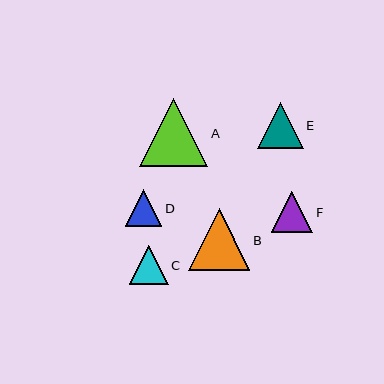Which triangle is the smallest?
Triangle D is the smallest with a size of approximately 36 pixels.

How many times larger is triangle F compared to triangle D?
Triangle F is approximately 1.1 times the size of triangle D.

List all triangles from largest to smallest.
From largest to smallest: A, B, E, F, C, D.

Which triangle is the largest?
Triangle A is the largest with a size of approximately 69 pixels.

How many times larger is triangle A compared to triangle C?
Triangle A is approximately 1.8 times the size of triangle C.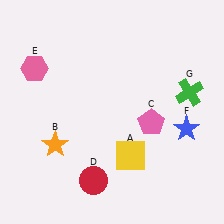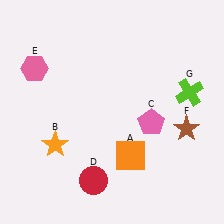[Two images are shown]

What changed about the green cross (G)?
In Image 1, G is green. In Image 2, it changed to lime.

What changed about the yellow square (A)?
In Image 1, A is yellow. In Image 2, it changed to orange.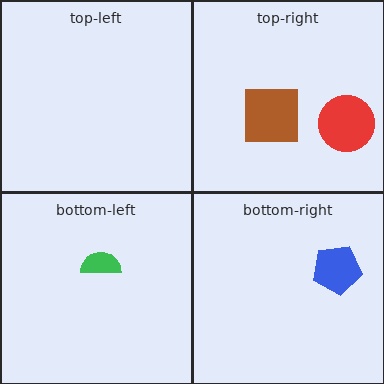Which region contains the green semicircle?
The bottom-left region.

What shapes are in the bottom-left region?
The green semicircle.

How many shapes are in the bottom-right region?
1.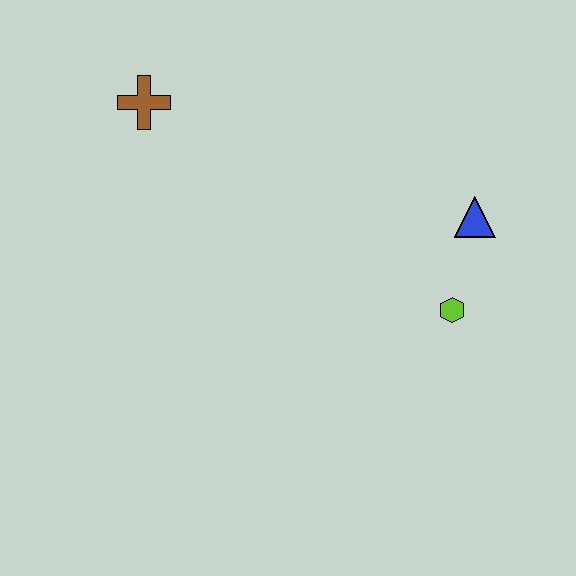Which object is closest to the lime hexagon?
The blue triangle is closest to the lime hexagon.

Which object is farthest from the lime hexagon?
The brown cross is farthest from the lime hexagon.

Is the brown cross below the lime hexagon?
No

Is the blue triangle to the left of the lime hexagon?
No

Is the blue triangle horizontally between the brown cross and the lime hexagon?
No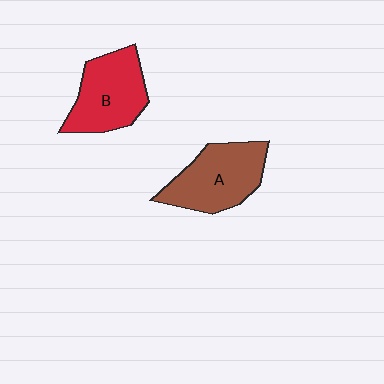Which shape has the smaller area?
Shape B (red).